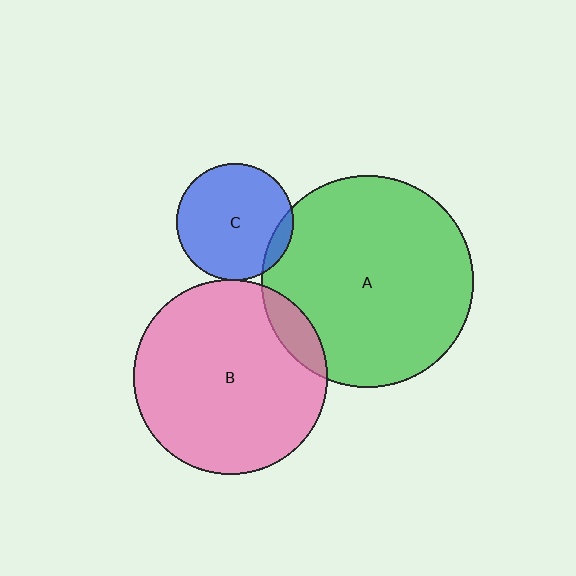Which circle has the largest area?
Circle A (green).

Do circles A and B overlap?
Yes.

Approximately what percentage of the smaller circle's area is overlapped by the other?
Approximately 10%.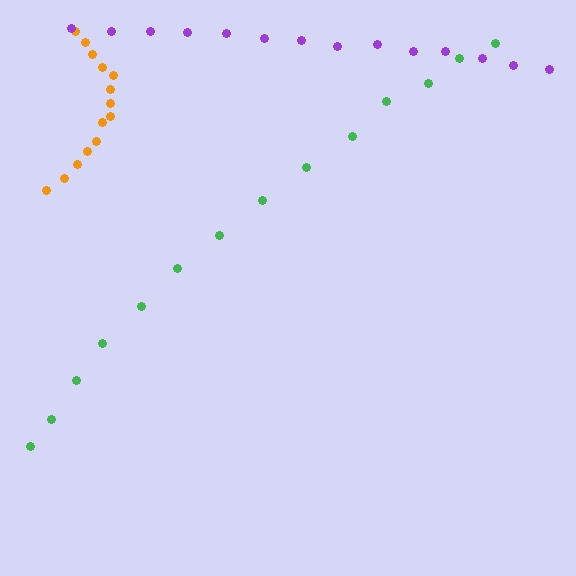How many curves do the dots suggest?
There are 3 distinct paths.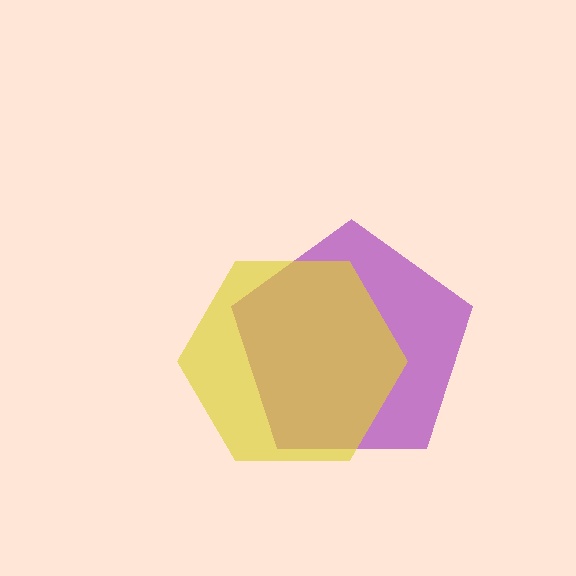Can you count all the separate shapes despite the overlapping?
Yes, there are 2 separate shapes.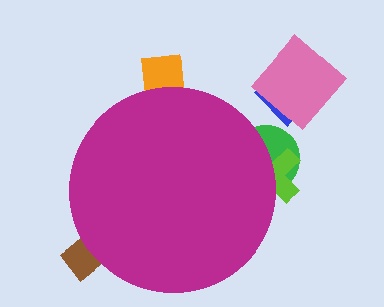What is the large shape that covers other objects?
A magenta circle.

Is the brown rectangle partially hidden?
Yes, the brown rectangle is partially hidden behind the magenta circle.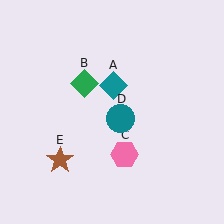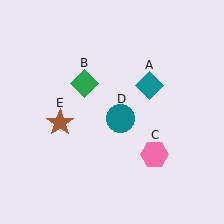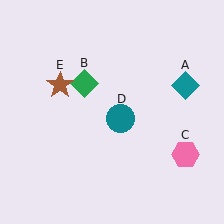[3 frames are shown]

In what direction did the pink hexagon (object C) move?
The pink hexagon (object C) moved right.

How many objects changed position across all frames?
3 objects changed position: teal diamond (object A), pink hexagon (object C), brown star (object E).